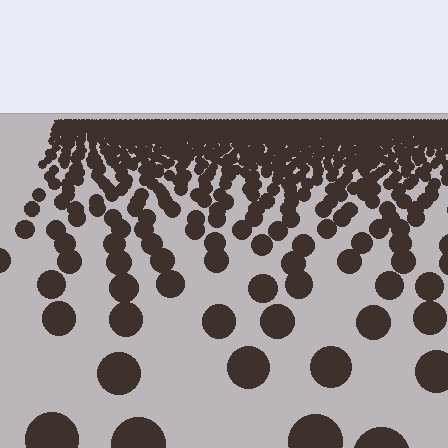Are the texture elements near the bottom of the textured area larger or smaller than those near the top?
Larger. Near the bottom, elements are closer to the viewer and appear at a bigger on-screen size.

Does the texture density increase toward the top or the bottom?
Density increases toward the top.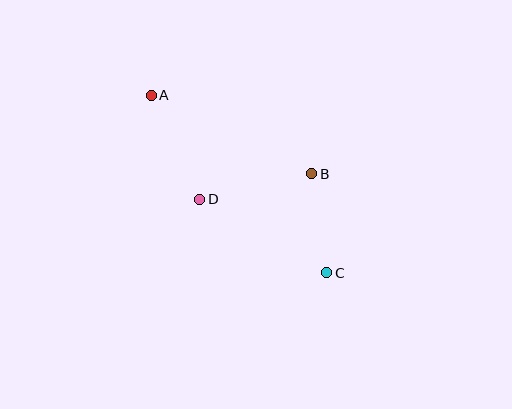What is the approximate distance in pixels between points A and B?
The distance between A and B is approximately 179 pixels.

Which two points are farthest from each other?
Points A and C are farthest from each other.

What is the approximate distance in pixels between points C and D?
The distance between C and D is approximately 146 pixels.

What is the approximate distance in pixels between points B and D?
The distance between B and D is approximately 115 pixels.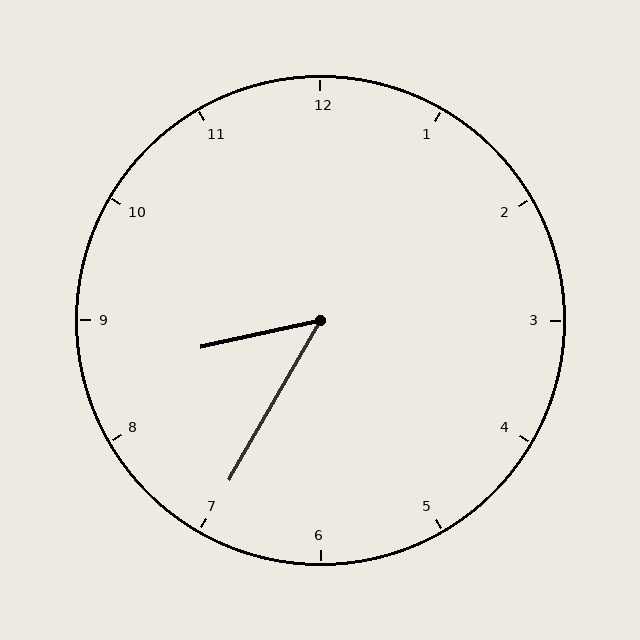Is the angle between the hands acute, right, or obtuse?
It is acute.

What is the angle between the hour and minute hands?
Approximately 48 degrees.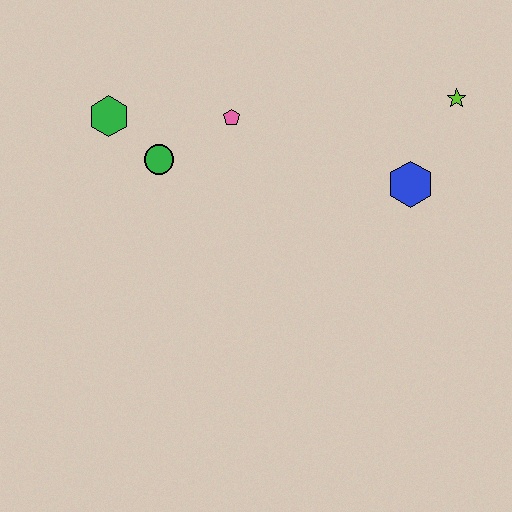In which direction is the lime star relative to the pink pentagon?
The lime star is to the right of the pink pentagon.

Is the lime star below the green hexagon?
No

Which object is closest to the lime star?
The blue hexagon is closest to the lime star.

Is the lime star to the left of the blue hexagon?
No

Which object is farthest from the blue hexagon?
The green hexagon is farthest from the blue hexagon.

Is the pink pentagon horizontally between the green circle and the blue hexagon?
Yes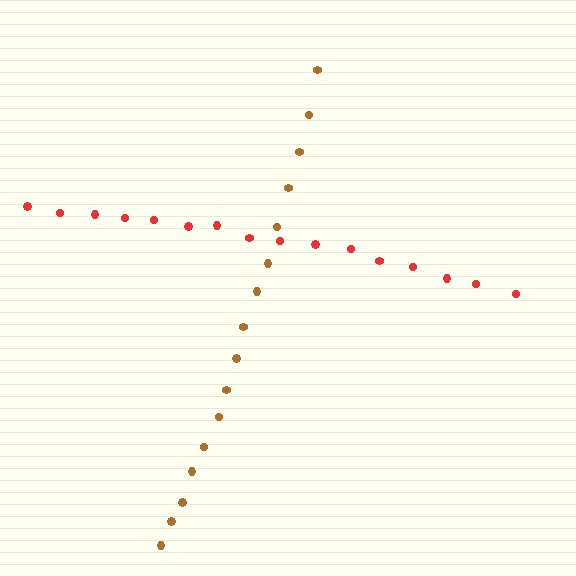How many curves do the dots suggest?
There are 2 distinct paths.